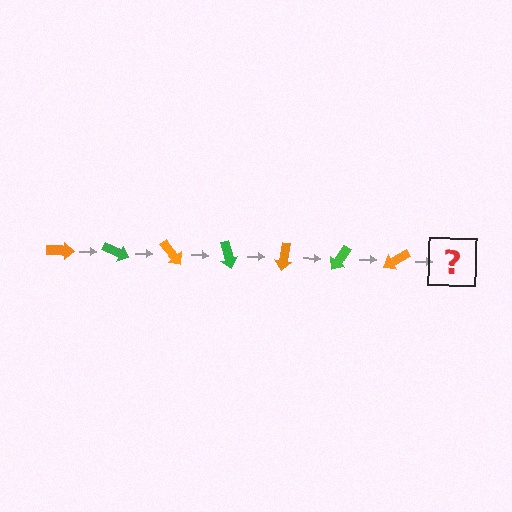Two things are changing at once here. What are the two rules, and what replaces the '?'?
The two rules are that it rotates 25 degrees each step and the color cycles through orange and green. The '?' should be a green arrow, rotated 175 degrees from the start.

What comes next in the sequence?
The next element should be a green arrow, rotated 175 degrees from the start.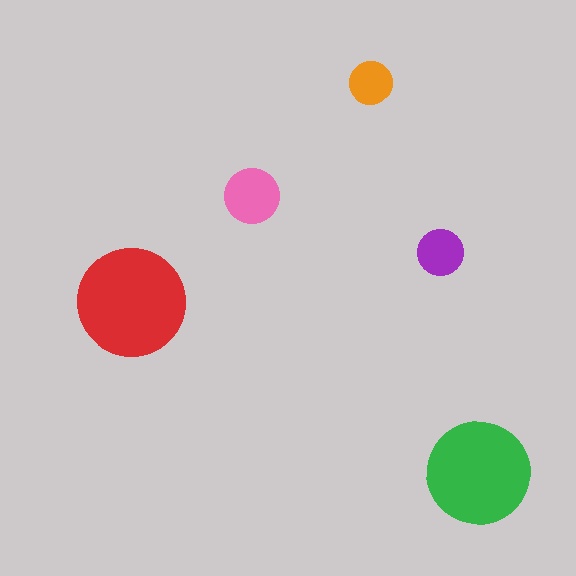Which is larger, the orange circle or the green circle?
The green one.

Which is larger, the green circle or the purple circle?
The green one.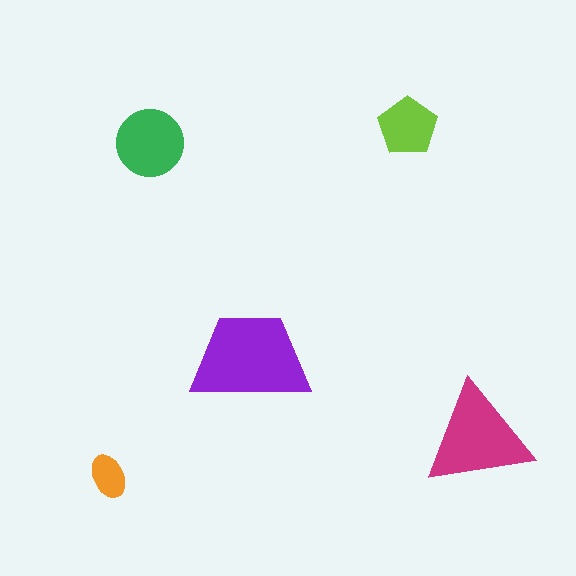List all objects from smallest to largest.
The orange ellipse, the lime pentagon, the green circle, the magenta triangle, the purple trapezoid.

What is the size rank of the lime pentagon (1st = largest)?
4th.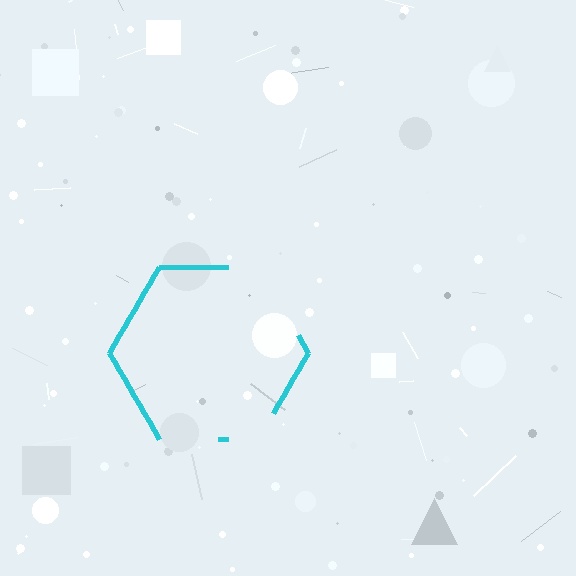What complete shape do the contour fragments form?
The contour fragments form a hexagon.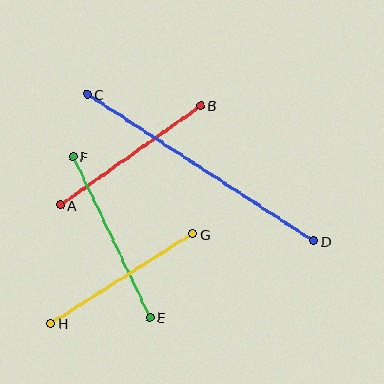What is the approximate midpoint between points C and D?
The midpoint is at approximately (200, 168) pixels.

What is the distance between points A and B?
The distance is approximately 172 pixels.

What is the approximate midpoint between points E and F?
The midpoint is at approximately (112, 237) pixels.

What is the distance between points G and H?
The distance is approximately 167 pixels.